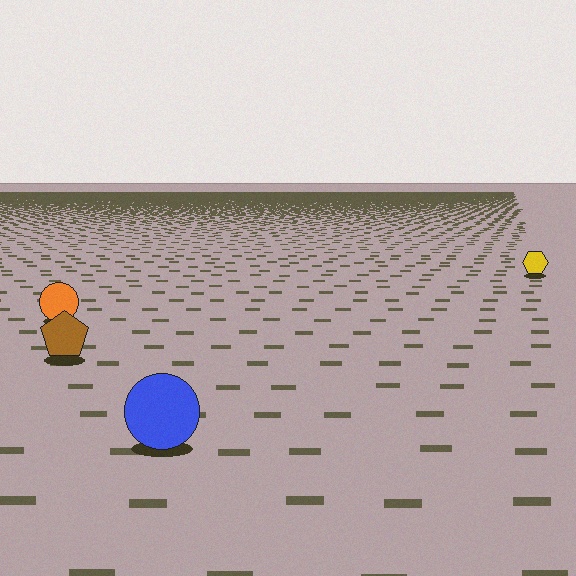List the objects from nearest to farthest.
From nearest to farthest: the blue circle, the brown pentagon, the orange circle, the yellow hexagon.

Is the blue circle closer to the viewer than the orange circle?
Yes. The blue circle is closer — you can tell from the texture gradient: the ground texture is coarser near it.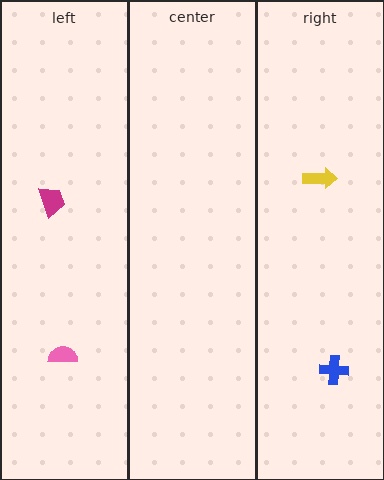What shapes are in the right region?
The yellow arrow, the blue cross.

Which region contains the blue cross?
The right region.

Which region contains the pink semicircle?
The left region.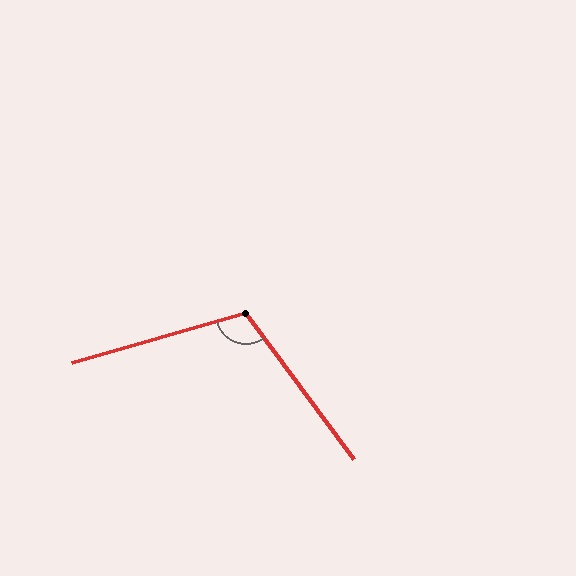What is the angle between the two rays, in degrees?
Approximately 111 degrees.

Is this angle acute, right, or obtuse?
It is obtuse.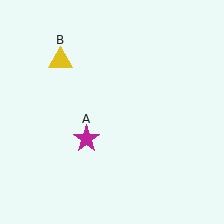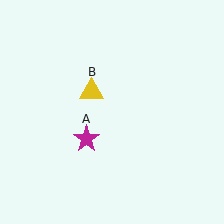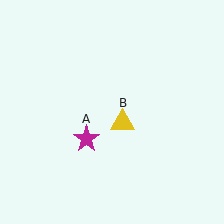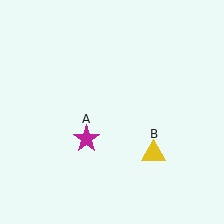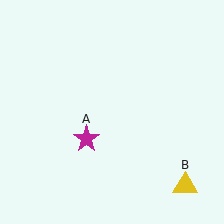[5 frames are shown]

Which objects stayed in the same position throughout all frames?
Magenta star (object A) remained stationary.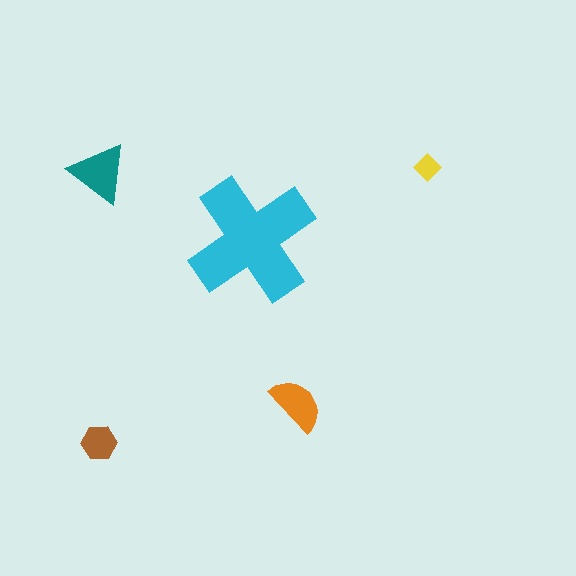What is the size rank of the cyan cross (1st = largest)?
1st.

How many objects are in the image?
There are 5 objects in the image.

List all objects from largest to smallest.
The cyan cross, the teal triangle, the orange semicircle, the brown hexagon, the yellow diamond.